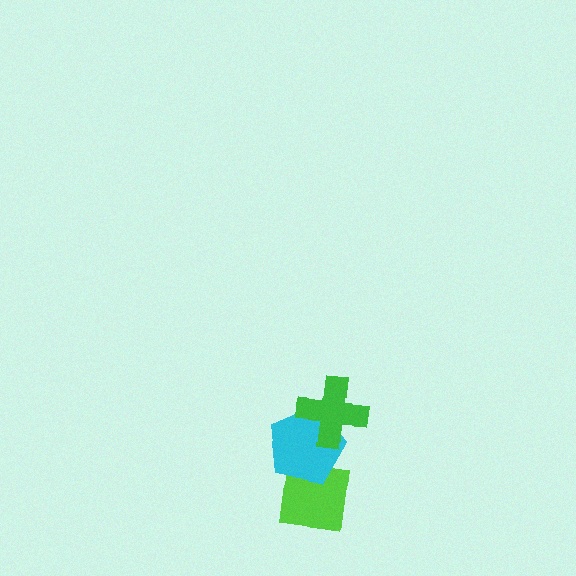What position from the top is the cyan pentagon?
The cyan pentagon is 2nd from the top.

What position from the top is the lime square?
The lime square is 3rd from the top.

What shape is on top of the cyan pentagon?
The green cross is on top of the cyan pentagon.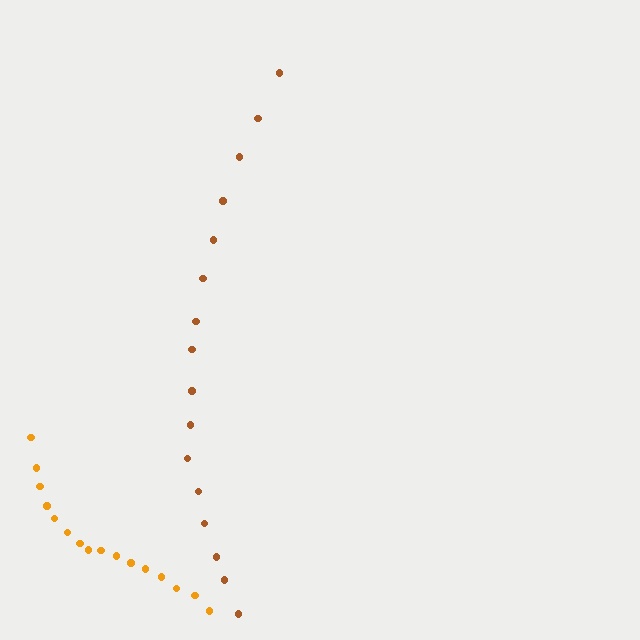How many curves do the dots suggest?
There are 2 distinct paths.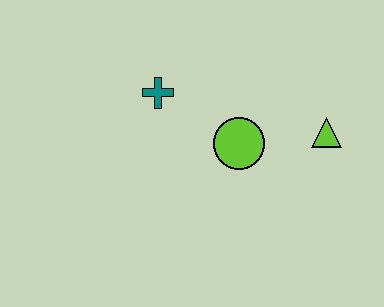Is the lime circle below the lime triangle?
Yes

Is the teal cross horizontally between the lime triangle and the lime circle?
No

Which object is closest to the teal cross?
The lime circle is closest to the teal cross.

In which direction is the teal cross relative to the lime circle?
The teal cross is to the left of the lime circle.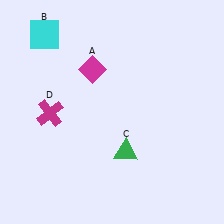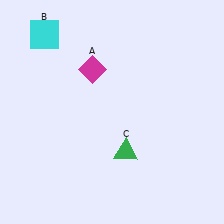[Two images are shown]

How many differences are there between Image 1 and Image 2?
There is 1 difference between the two images.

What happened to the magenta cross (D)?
The magenta cross (D) was removed in Image 2. It was in the bottom-left area of Image 1.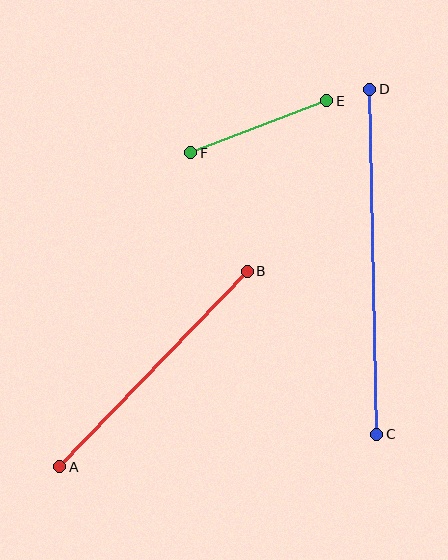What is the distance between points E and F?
The distance is approximately 145 pixels.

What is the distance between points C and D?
The distance is approximately 345 pixels.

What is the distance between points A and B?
The distance is approximately 271 pixels.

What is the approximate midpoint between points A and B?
The midpoint is at approximately (154, 369) pixels.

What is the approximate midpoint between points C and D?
The midpoint is at approximately (373, 262) pixels.